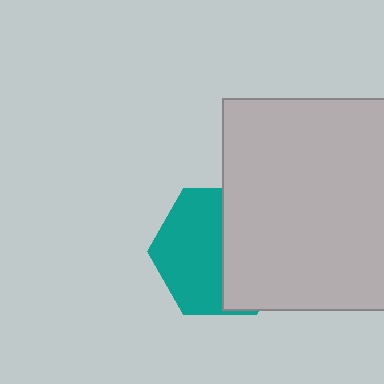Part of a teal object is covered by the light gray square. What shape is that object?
It is a hexagon.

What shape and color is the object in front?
The object in front is a light gray square.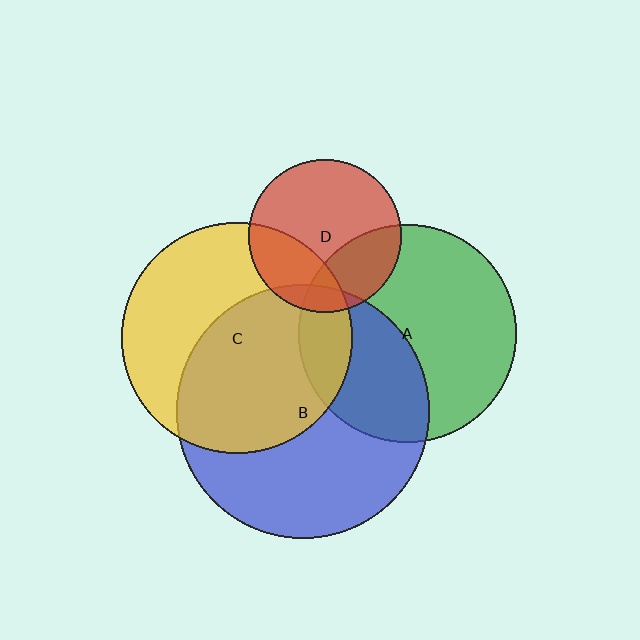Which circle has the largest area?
Circle B (blue).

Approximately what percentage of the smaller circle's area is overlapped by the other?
Approximately 15%.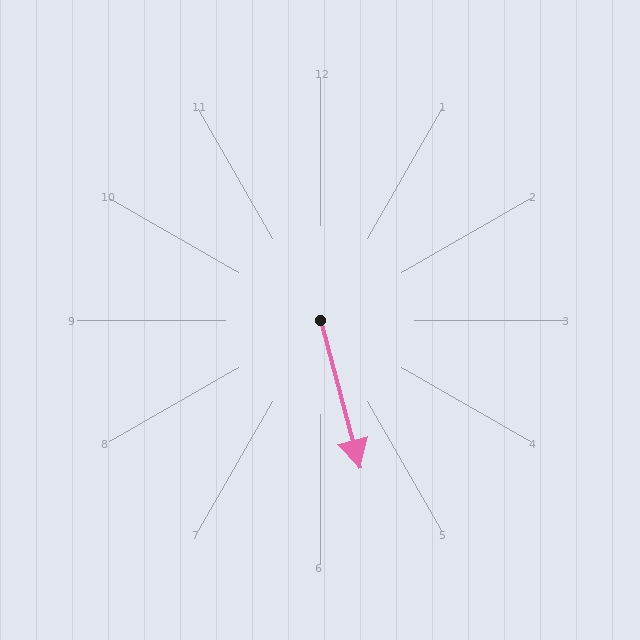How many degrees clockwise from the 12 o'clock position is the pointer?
Approximately 165 degrees.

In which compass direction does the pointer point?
South.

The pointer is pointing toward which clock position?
Roughly 5 o'clock.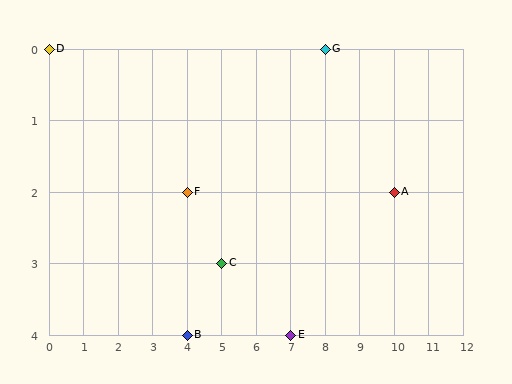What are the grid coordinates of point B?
Point B is at grid coordinates (4, 4).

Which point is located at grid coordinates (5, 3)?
Point C is at (5, 3).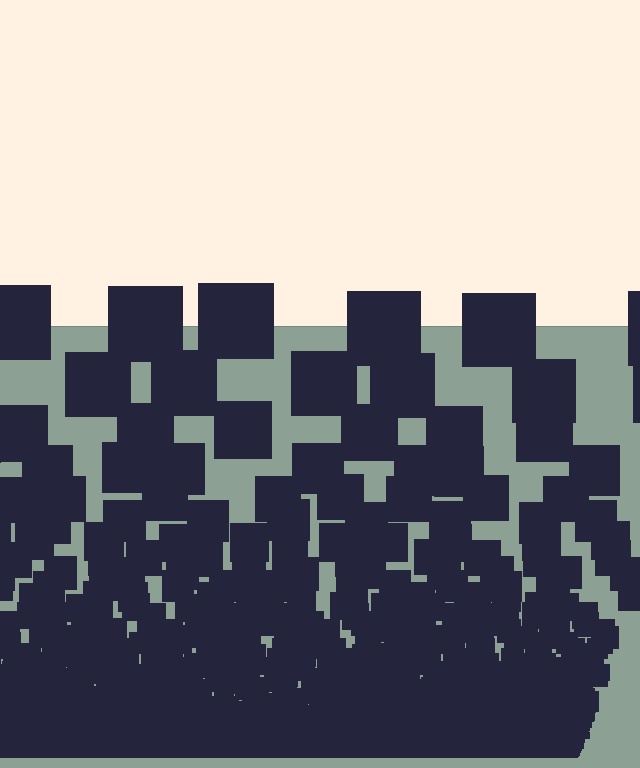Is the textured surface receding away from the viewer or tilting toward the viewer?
The surface appears to tilt toward the viewer. Texture elements get larger and sparser toward the top.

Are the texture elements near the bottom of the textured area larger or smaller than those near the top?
Smaller. The gradient is inverted — elements near the bottom are smaller and denser.